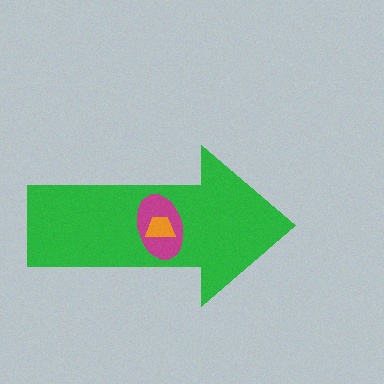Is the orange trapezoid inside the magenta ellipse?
Yes.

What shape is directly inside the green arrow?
The magenta ellipse.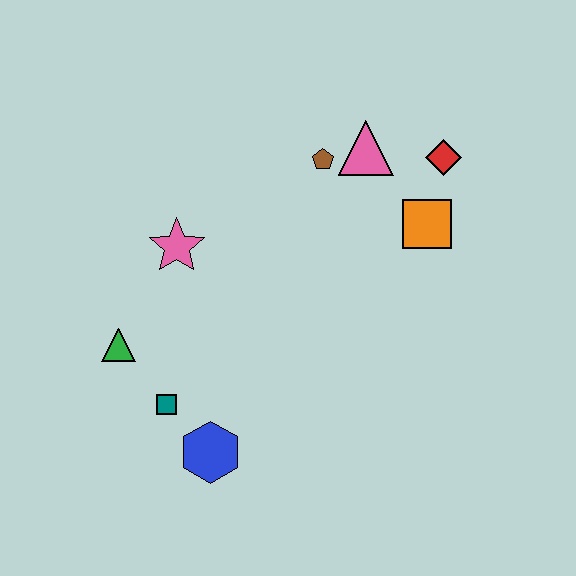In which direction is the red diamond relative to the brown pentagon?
The red diamond is to the right of the brown pentagon.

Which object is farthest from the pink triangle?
The blue hexagon is farthest from the pink triangle.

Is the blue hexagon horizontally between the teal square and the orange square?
Yes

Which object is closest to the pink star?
The green triangle is closest to the pink star.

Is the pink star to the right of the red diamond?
No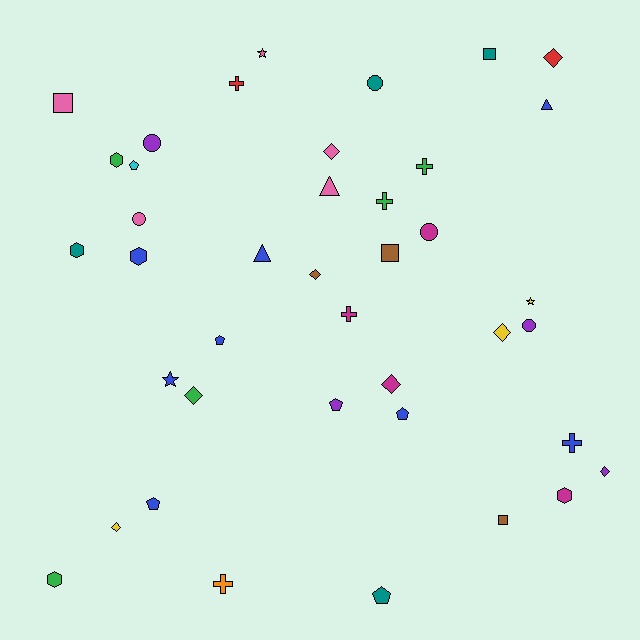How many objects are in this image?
There are 40 objects.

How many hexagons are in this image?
There are 5 hexagons.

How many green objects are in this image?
There are 5 green objects.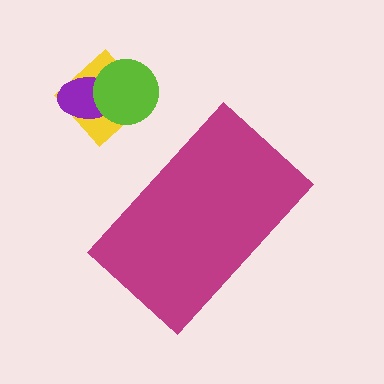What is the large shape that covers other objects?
A magenta rectangle.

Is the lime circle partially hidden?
No, the lime circle is fully visible.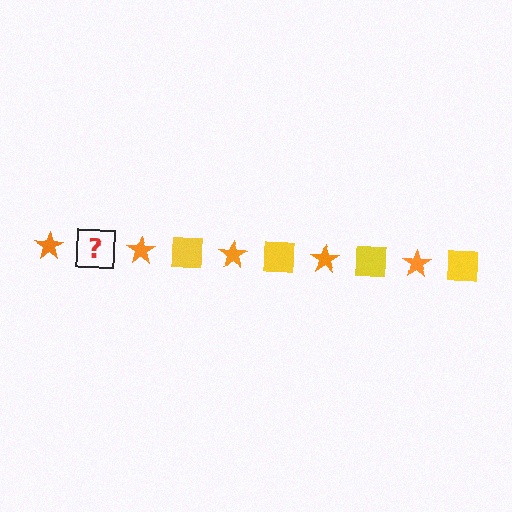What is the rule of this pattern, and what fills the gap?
The rule is that the pattern alternates between orange star and yellow square. The gap should be filled with a yellow square.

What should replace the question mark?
The question mark should be replaced with a yellow square.